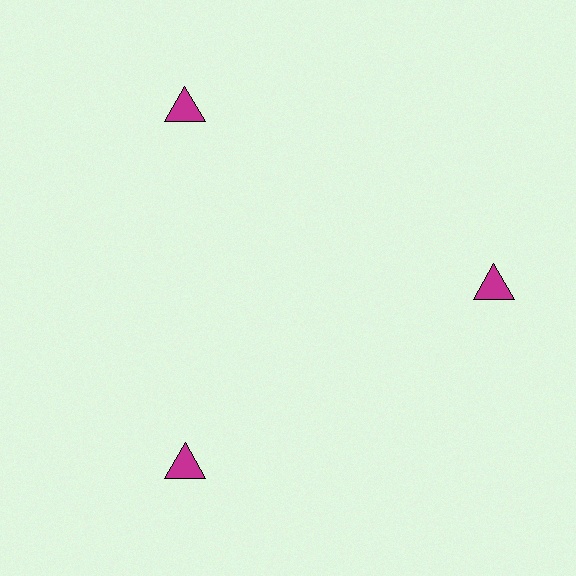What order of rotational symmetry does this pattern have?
This pattern has 3-fold rotational symmetry.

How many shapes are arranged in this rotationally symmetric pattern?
There are 3 shapes, arranged in 3 groups of 1.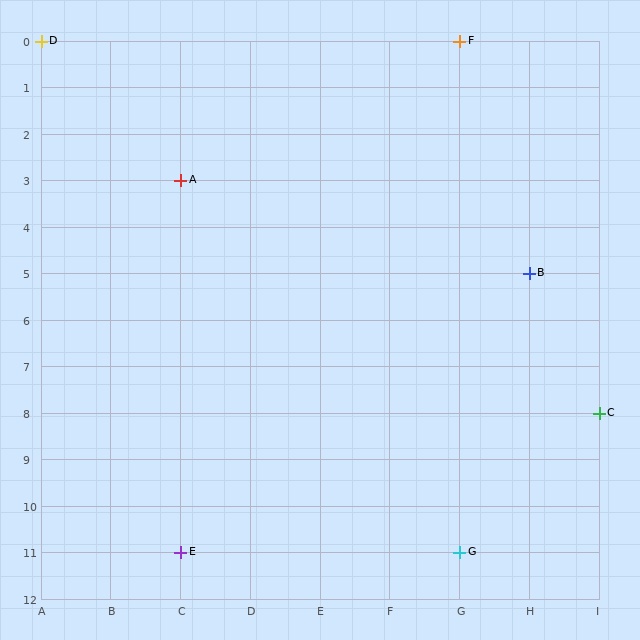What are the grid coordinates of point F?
Point F is at grid coordinates (G, 0).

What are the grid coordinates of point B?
Point B is at grid coordinates (H, 5).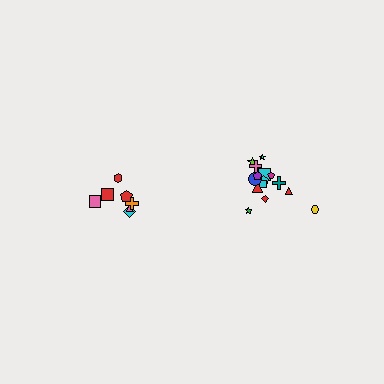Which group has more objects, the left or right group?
The right group.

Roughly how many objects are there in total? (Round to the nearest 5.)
Roughly 20 objects in total.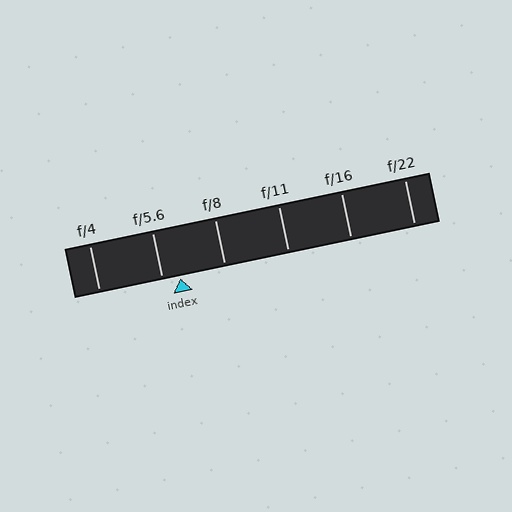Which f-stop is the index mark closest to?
The index mark is closest to f/5.6.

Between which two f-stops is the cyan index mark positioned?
The index mark is between f/5.6 and f/8.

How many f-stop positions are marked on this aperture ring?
There are 6 f-stop positions marked.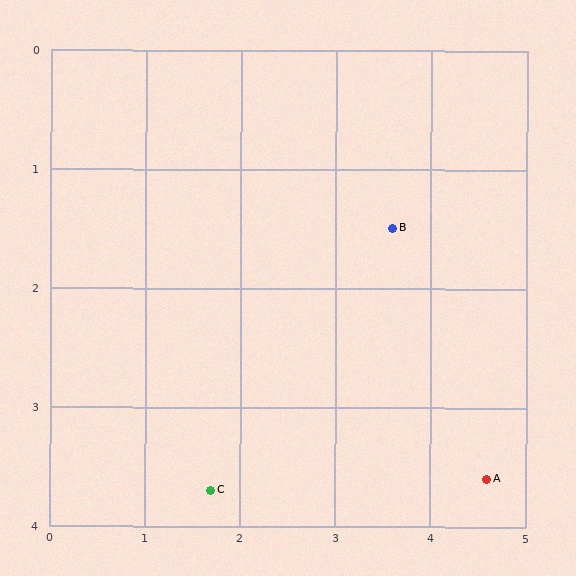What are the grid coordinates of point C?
Point C is at approximately (1.7, 3.7).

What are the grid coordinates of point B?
Point B is at approximately (3.6, 1.5).